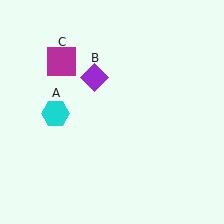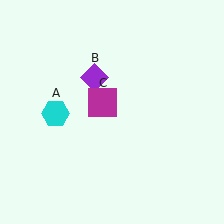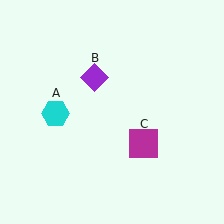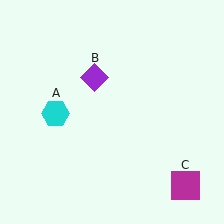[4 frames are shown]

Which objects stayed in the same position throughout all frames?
Cyan hexagon (object A) and purple diamond (object B) remained stationary.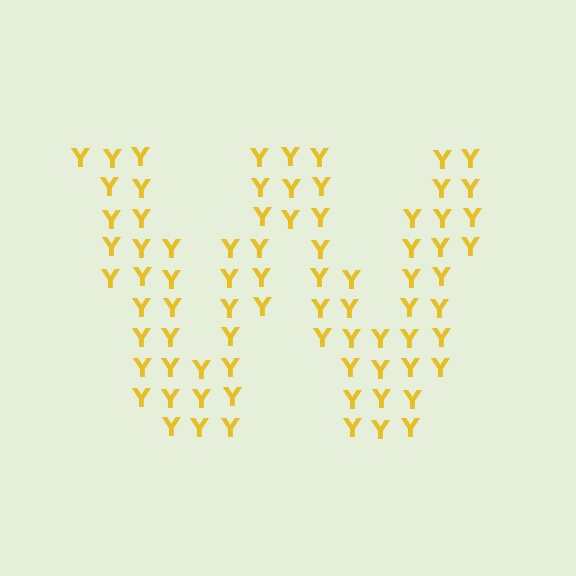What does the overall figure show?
The overall figure shows the letter W.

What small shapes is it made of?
It is made of small letter Y's.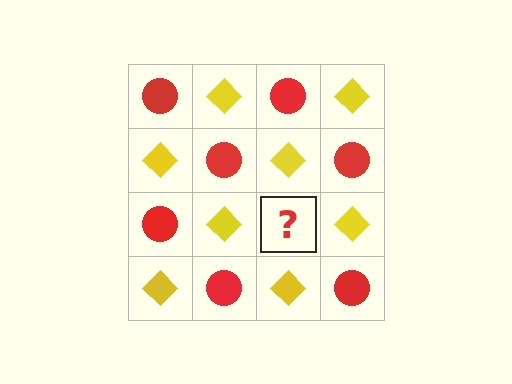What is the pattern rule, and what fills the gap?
The rule is that it alternates red circle and yellow diamond in a checkerboard pattern. The gap should be filled with a red circle.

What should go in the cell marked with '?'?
The missing cell should contain a red circle.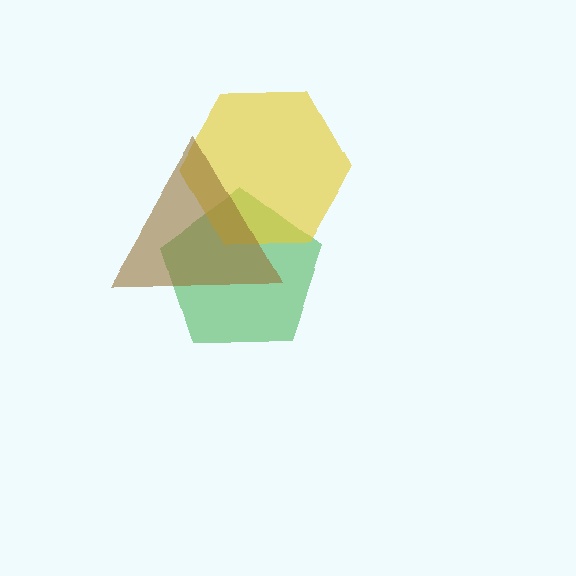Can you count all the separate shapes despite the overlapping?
Yes, there are 3 separate shapes.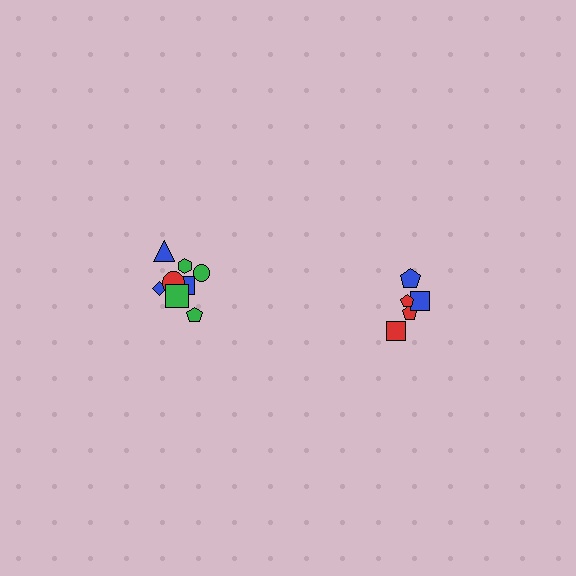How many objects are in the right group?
There are 5 objects.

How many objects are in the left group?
There are 8 objects.